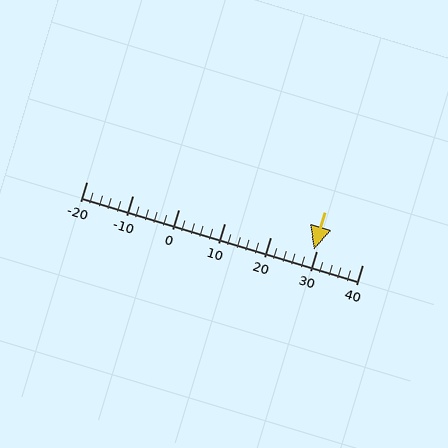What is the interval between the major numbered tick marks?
The major tick marks are spaced 10 units apart.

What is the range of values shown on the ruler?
The ruler shows values from -20 to 40.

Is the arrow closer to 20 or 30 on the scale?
The arrow is closer to 30.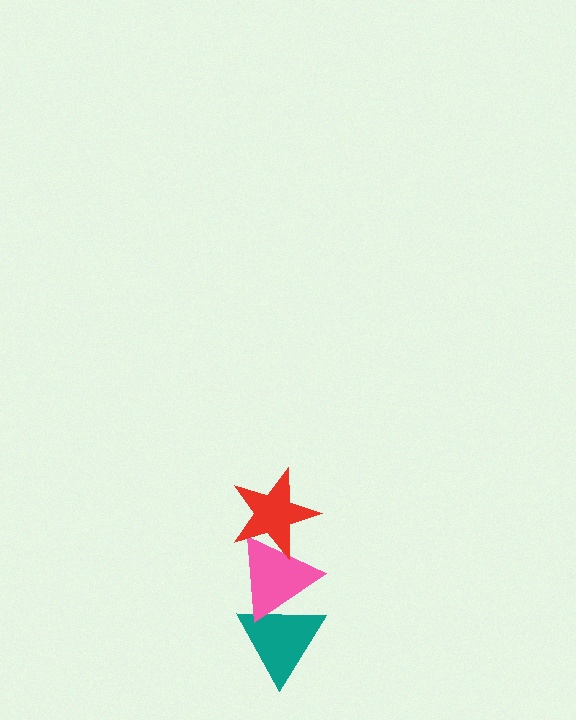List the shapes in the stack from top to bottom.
From top to bottom: the red star, the pink triangle, the teal triangle.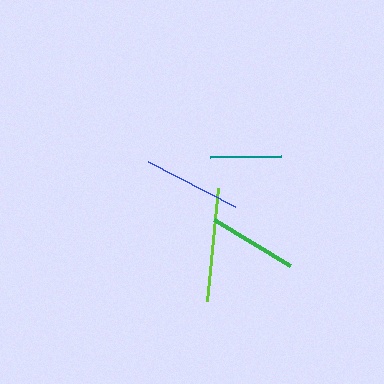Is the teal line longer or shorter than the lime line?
The lime line is longer than the teal line.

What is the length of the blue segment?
The blue segment is approximately 98 pixels long.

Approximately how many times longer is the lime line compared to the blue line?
The lime line is approximately 1.2 times the length of the blue line.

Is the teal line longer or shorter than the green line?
The green line is longer than the teal line.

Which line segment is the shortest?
The teal line is the shortest at approximately 71 pixels.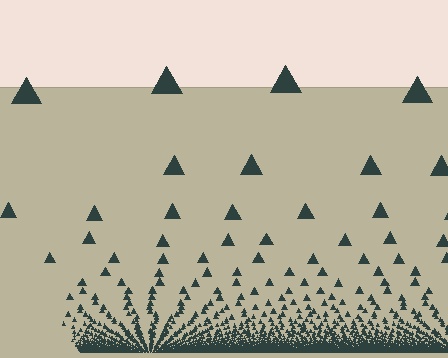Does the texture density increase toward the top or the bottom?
Density increases toward the bottom.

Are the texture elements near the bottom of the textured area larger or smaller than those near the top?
Smaller. The gradient is inverted — elements near the bottom are smaller and denser.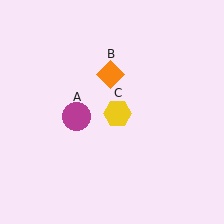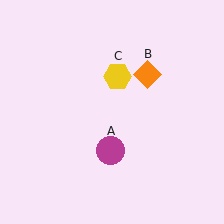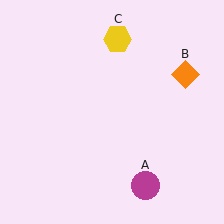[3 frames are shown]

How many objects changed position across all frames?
3 objects changed position: magenta circle (object A), orange diamond (object B), yellow hexagon (object C).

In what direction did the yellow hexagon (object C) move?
The yellow hexagon (object C) moved up.